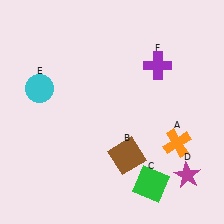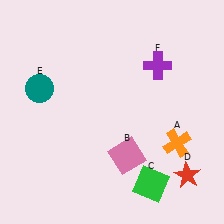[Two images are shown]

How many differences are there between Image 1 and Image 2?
There are 3 differences between the two images.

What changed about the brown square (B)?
In Image 1, B is brown. In Image 2, it changed to pink.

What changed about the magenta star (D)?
In Image 1, D is magenta. In Image 2, it changed to red.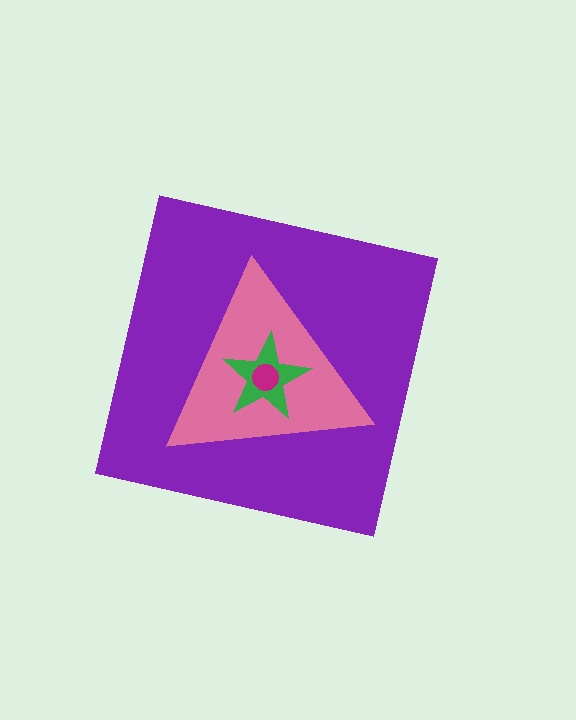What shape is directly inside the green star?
The magenta circle.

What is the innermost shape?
The magenta circle.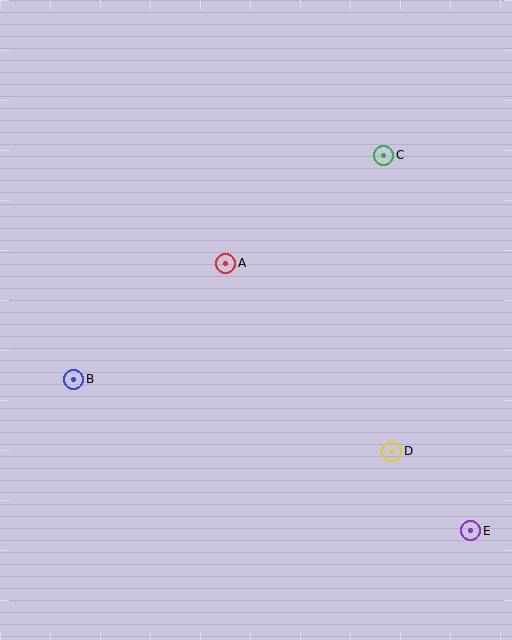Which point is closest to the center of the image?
Point A at (226, 263) is closest to the center.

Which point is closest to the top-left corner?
Point A is closest to the top-left corner.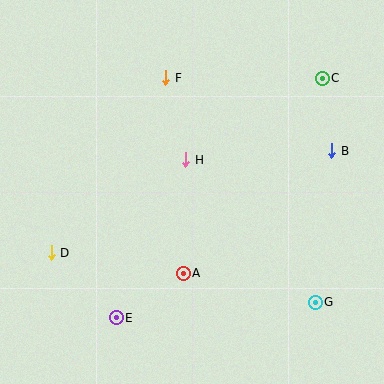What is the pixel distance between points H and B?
The distance between H and B is 146 pixels.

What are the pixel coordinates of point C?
Point C is at (322, 78).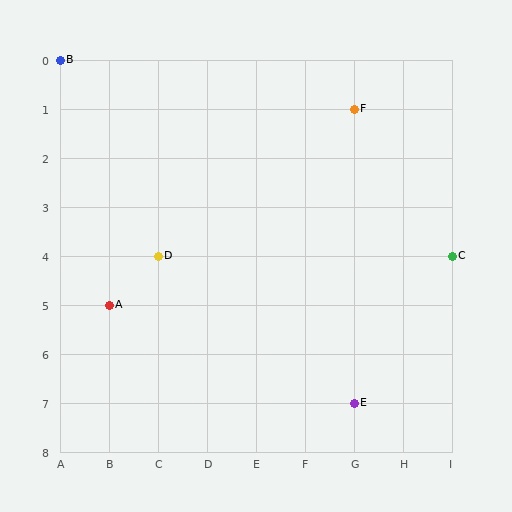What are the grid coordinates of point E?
Point E is at grid coordinates (G, 7).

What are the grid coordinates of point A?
Point A is at grid coordinates (B, 5).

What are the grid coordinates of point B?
Point B is at grid coordinates (A, 0).